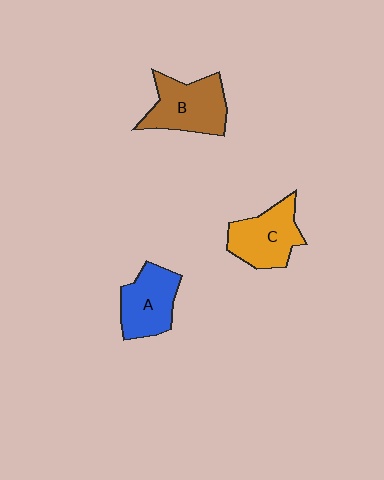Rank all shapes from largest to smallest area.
From largest to smallest: B (brown), C (orange), A (blue).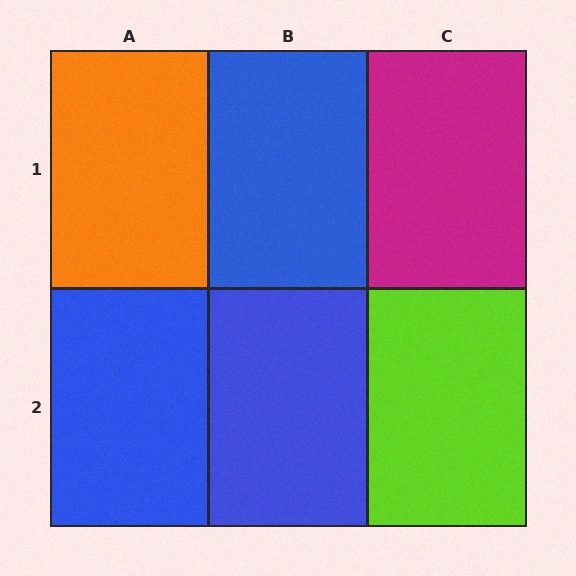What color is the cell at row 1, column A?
Orange.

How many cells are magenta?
1 cell is magenta.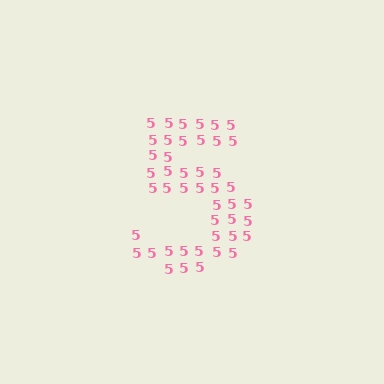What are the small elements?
The small elements are digit 5's.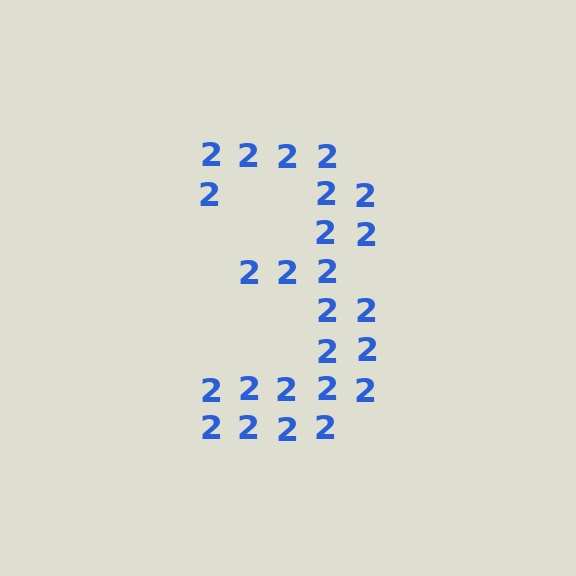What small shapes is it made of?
It is made of small digit 2's.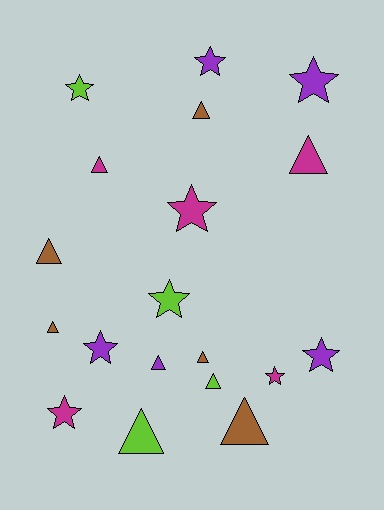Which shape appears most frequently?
Triangle, with 10 objects.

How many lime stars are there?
There are 2 lime stars.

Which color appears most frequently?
Purple, with 5 objects.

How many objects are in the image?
There are 19 objects.